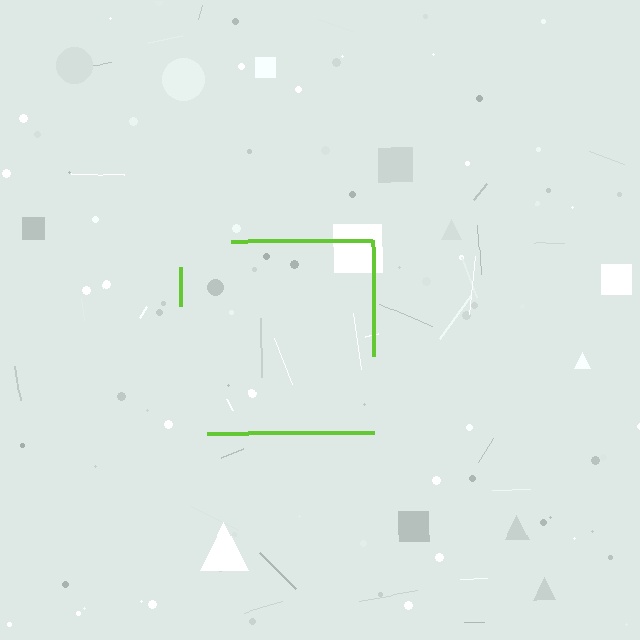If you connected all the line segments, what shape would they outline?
They would outline a square.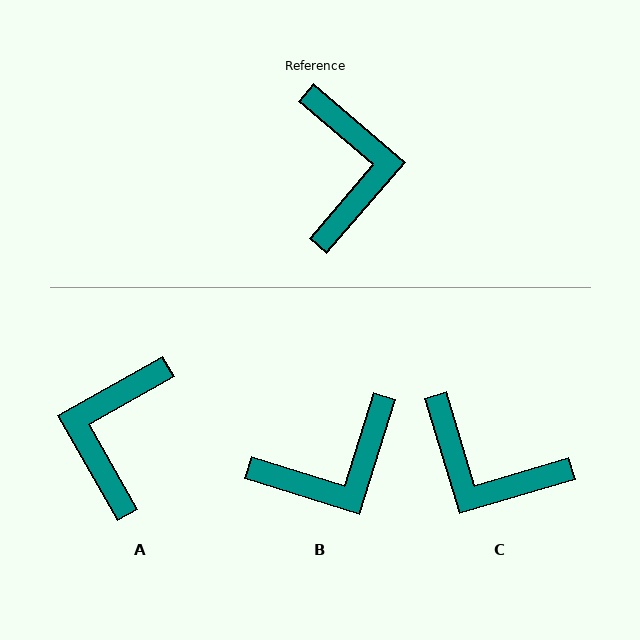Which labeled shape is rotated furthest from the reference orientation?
A, about 160 degrees away.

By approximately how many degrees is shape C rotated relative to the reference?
Approximately 123 degrees clockwise.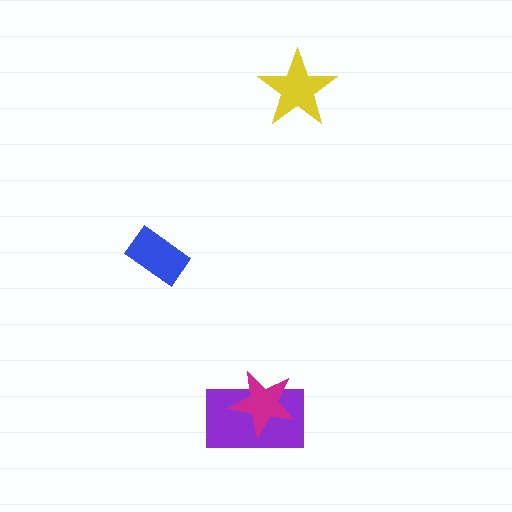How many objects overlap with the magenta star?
1 object overlaps with the magenta star.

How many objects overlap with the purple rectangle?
1 object overlaps with the purple rectangle.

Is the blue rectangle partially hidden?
No, no other shape covers it.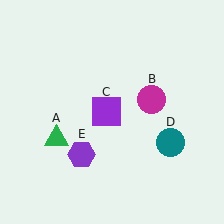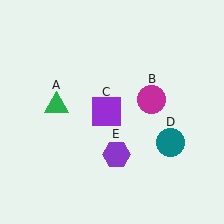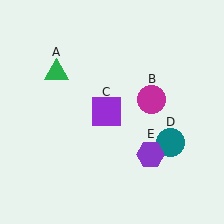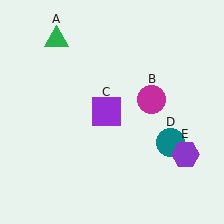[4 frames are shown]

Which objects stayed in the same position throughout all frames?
Magenta circle (object B) and purple square (object C) and teal circle (object D) remained stationary.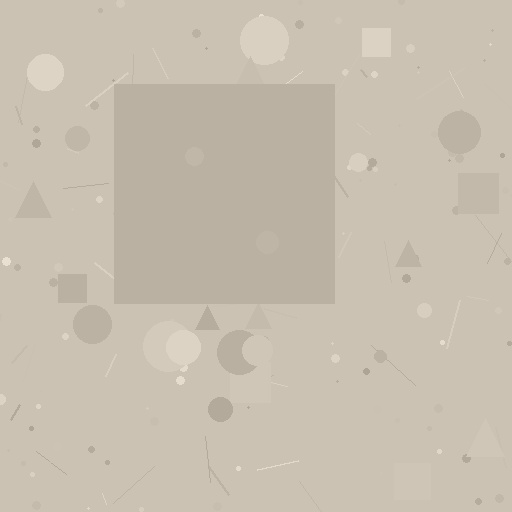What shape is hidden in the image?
A square is hidden in the image.